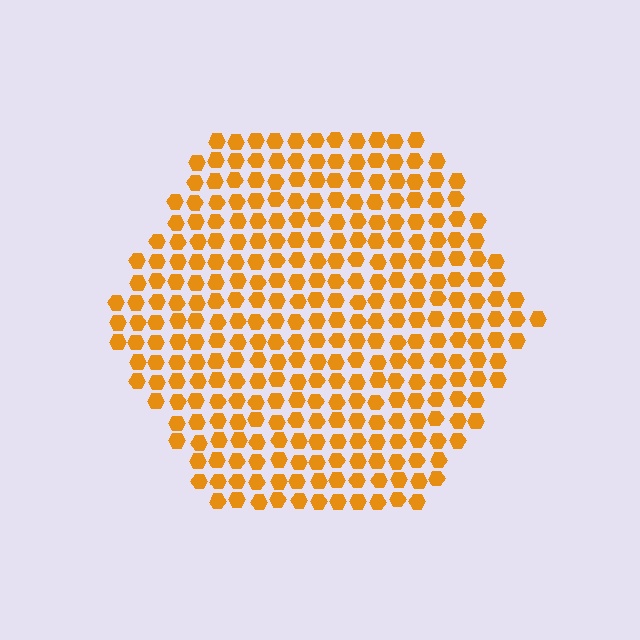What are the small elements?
The small elements are hexagons.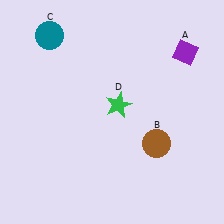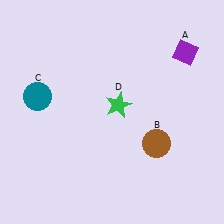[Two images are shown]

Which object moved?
The teal circle (C) moved down.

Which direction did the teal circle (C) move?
The teal circle (C) moved down.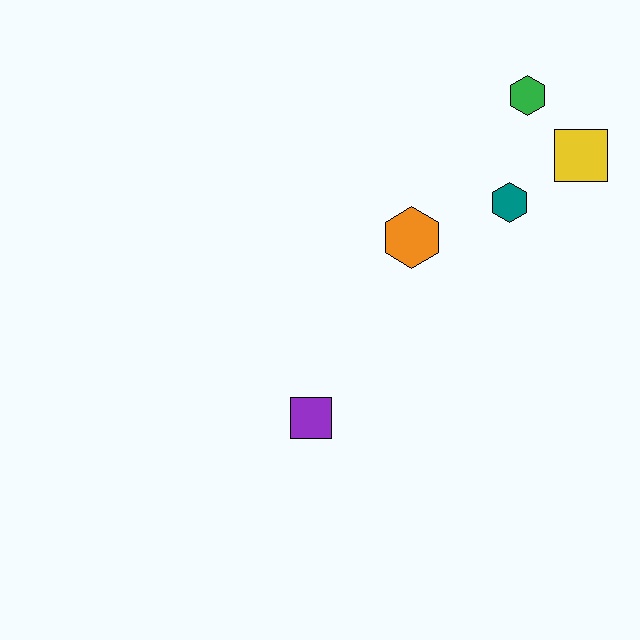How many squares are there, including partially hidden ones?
There are 2 squares.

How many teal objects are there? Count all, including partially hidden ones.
There is 1 teal object.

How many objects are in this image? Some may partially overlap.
There are 5 objects.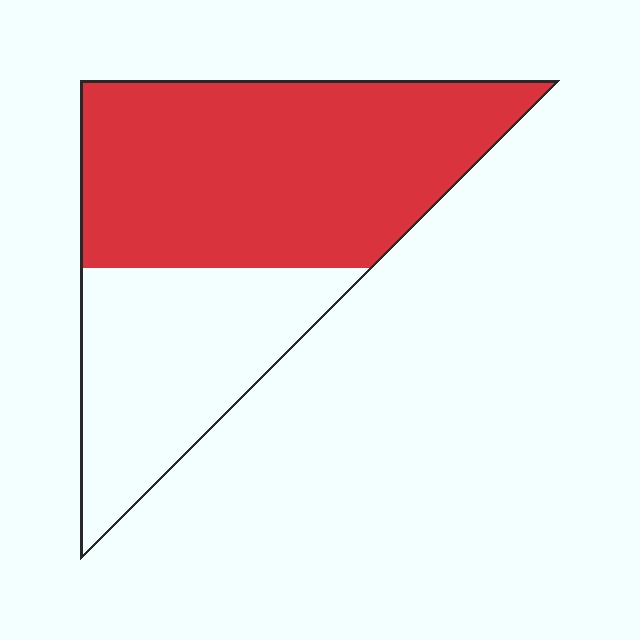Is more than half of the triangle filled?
Yes.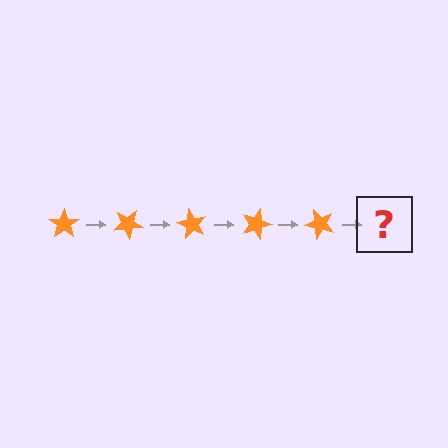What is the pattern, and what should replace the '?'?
The pattern is that the star rotates 30 degrees each step. The '?' should be an orange star rotated 150 degrees.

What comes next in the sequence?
The next element should be an orange star rotated 150 degrees.